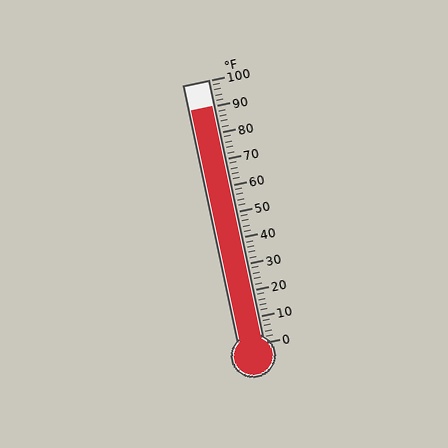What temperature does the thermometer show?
The thermometer shows approximately 90°F.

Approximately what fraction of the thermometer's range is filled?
The thermometer is filled to approximately 90% of its range.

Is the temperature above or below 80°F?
The temperature is above 80°F.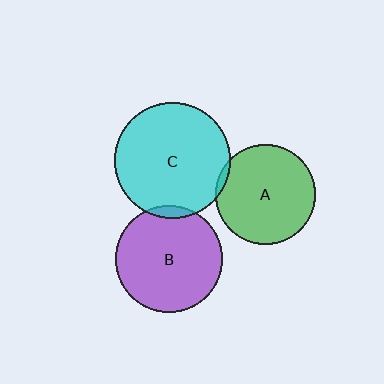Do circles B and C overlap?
Yes.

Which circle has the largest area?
Circle C (cyan).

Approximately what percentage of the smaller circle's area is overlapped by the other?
Approximately 5%.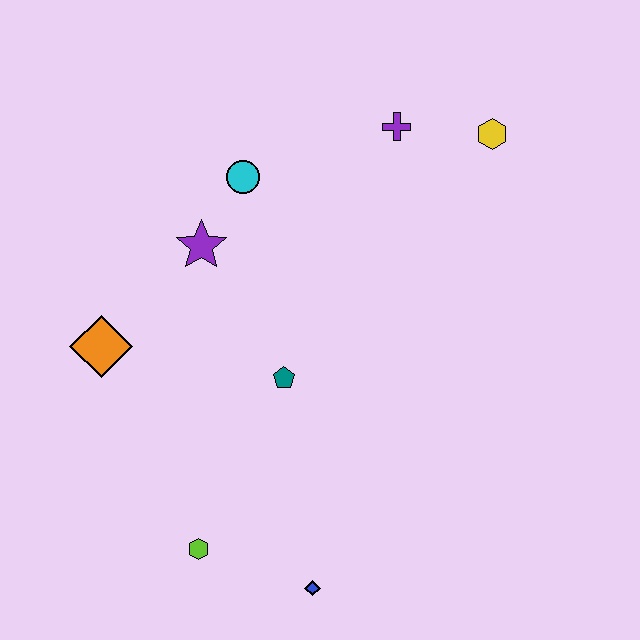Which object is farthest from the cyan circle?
The blue diamond is farthest from the cyan circle.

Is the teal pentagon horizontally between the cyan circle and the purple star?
No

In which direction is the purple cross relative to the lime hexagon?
The purple cross is above the lime hexagon.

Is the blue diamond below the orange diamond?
Yes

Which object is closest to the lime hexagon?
The blue diamond is closest to the lime hexagon.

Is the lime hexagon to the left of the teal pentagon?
Yes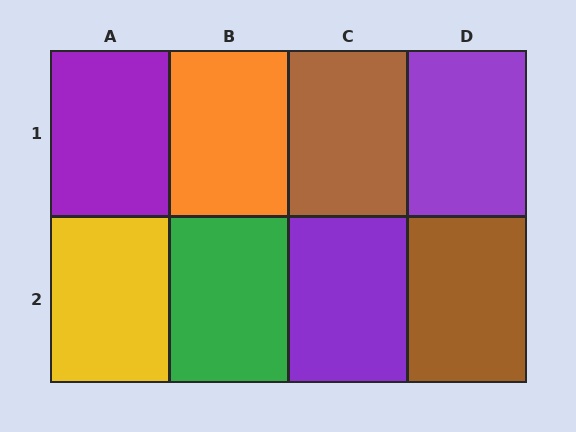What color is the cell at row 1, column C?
Brown.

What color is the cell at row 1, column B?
Orange.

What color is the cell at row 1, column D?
Purple.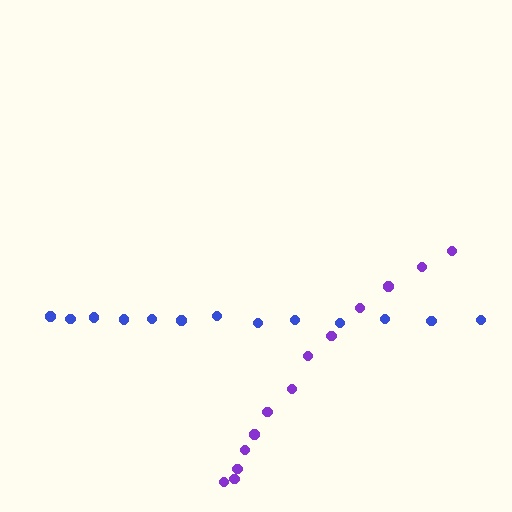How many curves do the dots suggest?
There are 2 distinct paths.